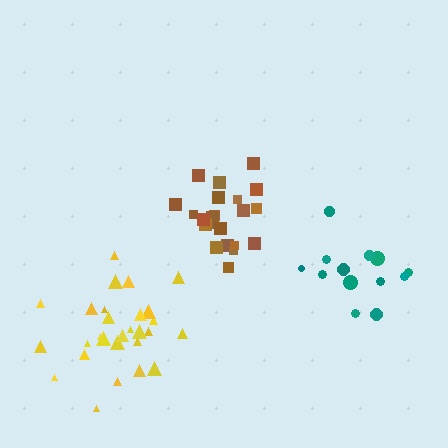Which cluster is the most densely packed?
Brown.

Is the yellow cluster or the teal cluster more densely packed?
Yellow.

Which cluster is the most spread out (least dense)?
Teal.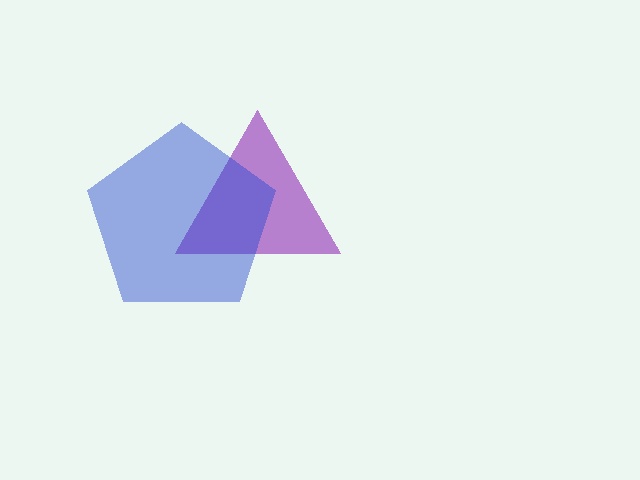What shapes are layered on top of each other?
The layered shapes are: a purple triangle, a blue pentagon.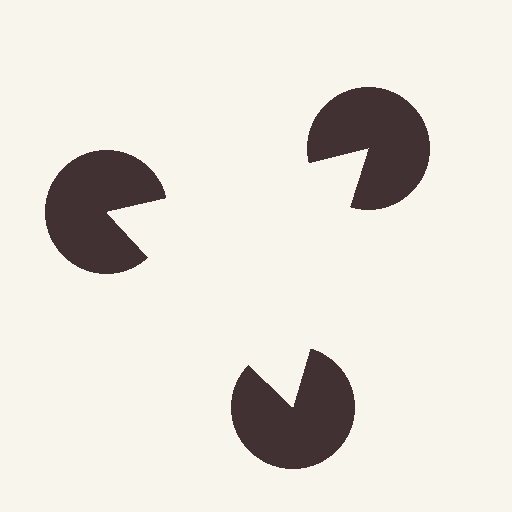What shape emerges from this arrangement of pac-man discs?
An illusory triangle — its edges are inferred from the aligned wedge cuts in the pac-man discs, not physically drawn.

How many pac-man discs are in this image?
There are 3 — one at each vertex of the illusory triangle.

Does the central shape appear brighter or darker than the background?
It typically appears slightly brighter than the background, even though no actual brightness change is drawn.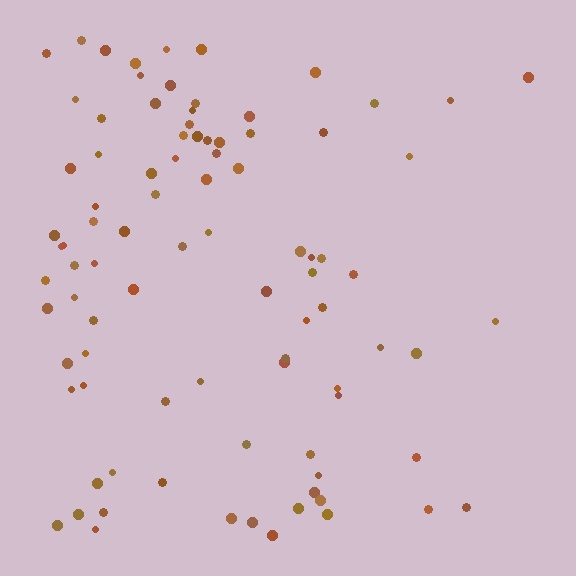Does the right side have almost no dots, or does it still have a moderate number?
Still a moderate number, just noticeably fewer than the left.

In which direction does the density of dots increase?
From right to left, with the left side densest.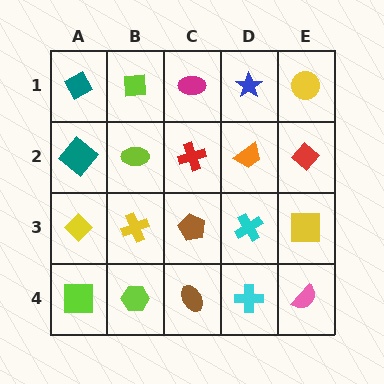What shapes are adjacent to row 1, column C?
A red cross (row 2, column C), a lime square (row 1, column B), a blue star (row 1, column D).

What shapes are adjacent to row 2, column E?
A yellow circle (row 1, column E), a yellow square (row 3, column E), an orange trapezoid (row 2, column D).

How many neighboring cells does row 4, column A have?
2.